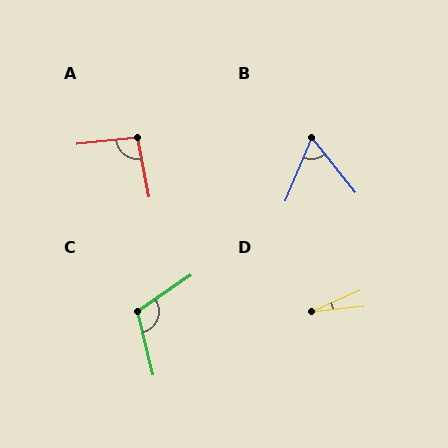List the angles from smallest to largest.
D (18°), B (61°), A (94°), C (111°).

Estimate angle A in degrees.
Approximately 94 degrees.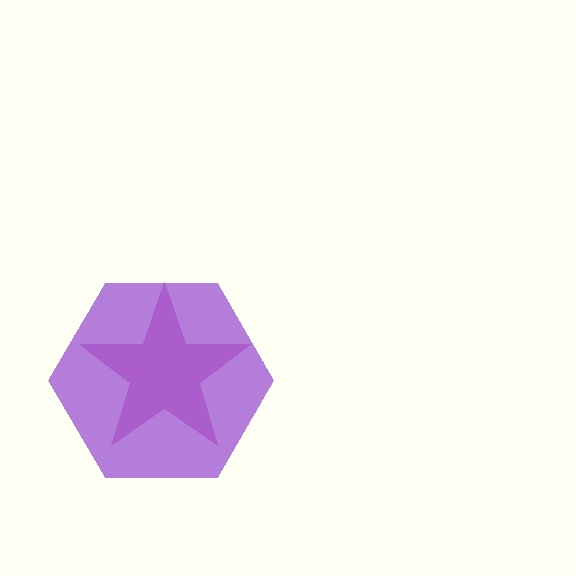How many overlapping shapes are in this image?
There are 2 overlapping shapes in the image.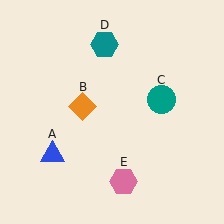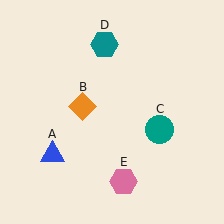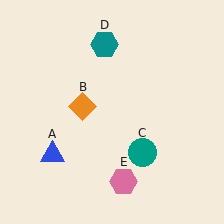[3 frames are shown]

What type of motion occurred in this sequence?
The teal circle (object C) rotated clockwise around the center of the scene.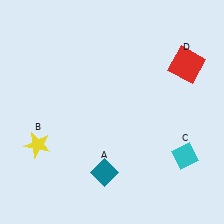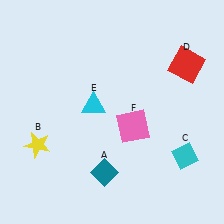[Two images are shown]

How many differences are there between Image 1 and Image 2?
There are 2 differences between the two images.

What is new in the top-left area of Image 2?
A cyan triangle (E) was added in the top-left area of Image 2.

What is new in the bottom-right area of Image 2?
A pink square (F) was added in the bottom-right area of Image 2.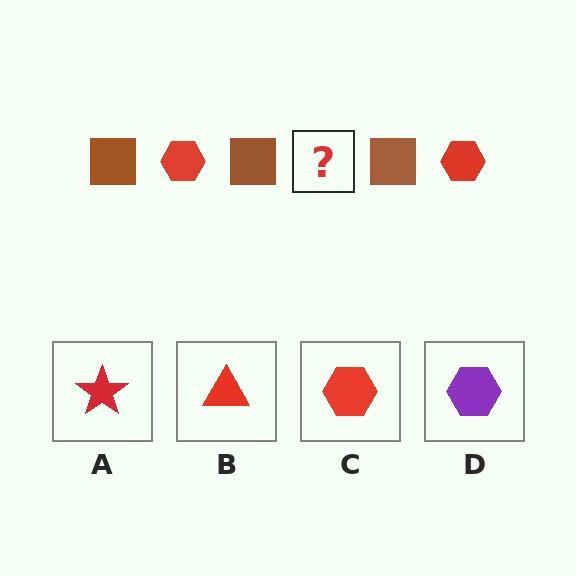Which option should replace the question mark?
Option C.